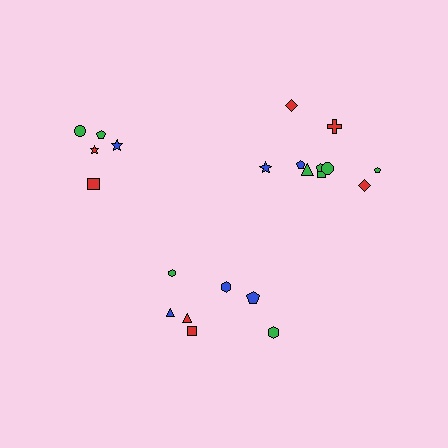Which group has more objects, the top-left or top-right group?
The top-right group.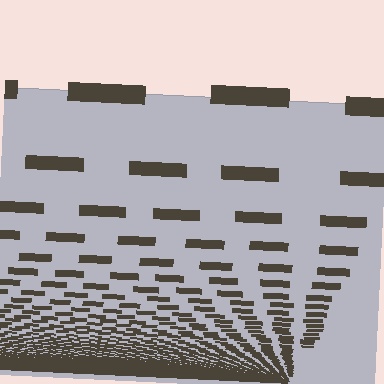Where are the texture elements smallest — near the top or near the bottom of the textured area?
Near the bottom.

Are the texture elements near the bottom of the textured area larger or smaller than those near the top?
Smaller. The gradient is inverted — elements near the bottom are smaller and denser.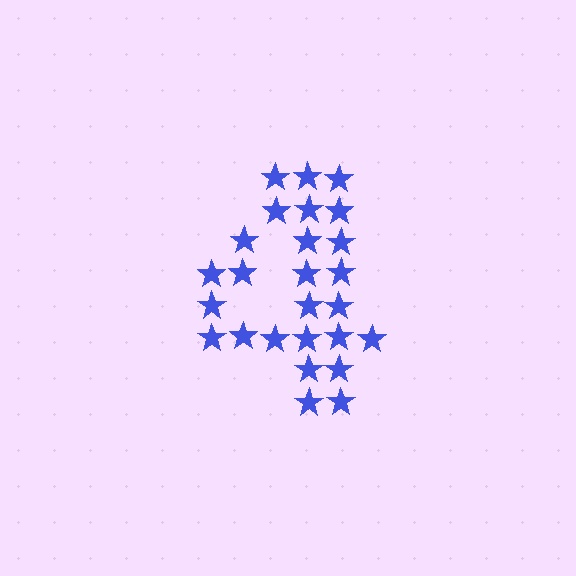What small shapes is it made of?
It is made of small stars.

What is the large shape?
The large shape is the digit 4.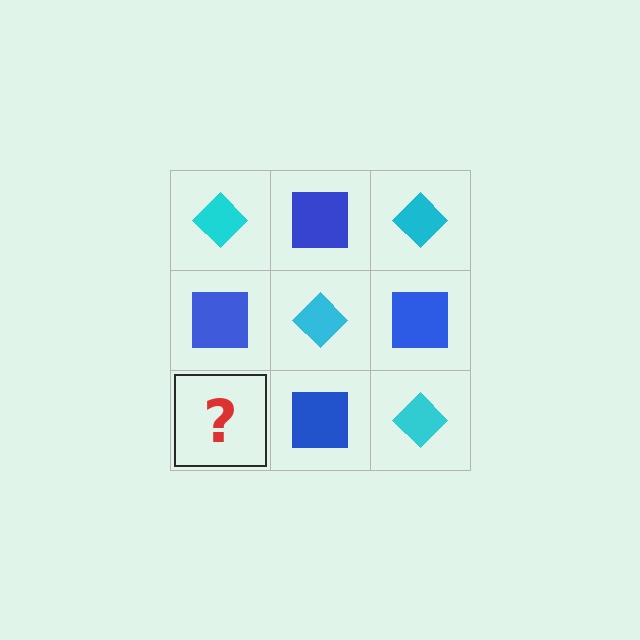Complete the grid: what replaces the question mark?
The question mark should be replaced with a cyan diamond.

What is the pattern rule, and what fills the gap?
The rule is that it alternates cyan diamond and blue square in a checkerboard pattern. The gap should be filled with a cyan diamond.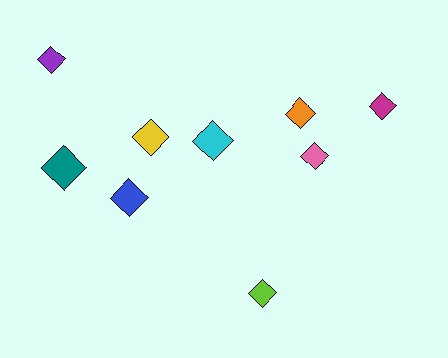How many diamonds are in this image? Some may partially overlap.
There are 9 diamonds.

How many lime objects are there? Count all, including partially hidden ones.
There is 1 lime object.